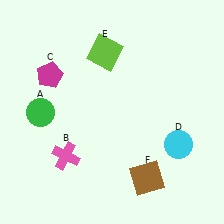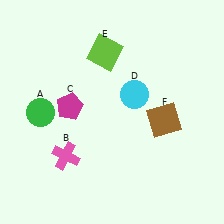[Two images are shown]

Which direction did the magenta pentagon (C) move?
The magenta pentagon (C) moved down.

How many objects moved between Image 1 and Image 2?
3 objects moved between the two images.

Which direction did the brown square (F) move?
The brown square (F) moved up.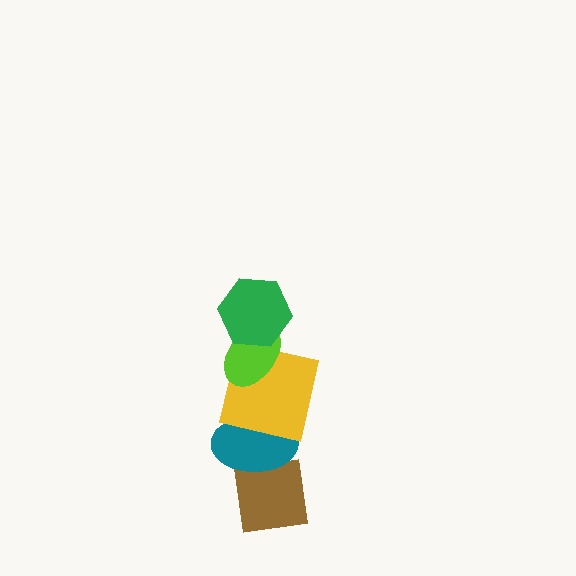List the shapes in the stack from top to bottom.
From top to bottom: the green hexagon, the lime ellipse, the yellow square, the teal ellipse, the brown square.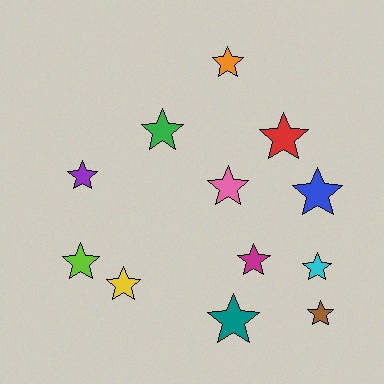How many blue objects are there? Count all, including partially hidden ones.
There is 1 blue object.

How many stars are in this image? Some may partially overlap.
There are 12 stars.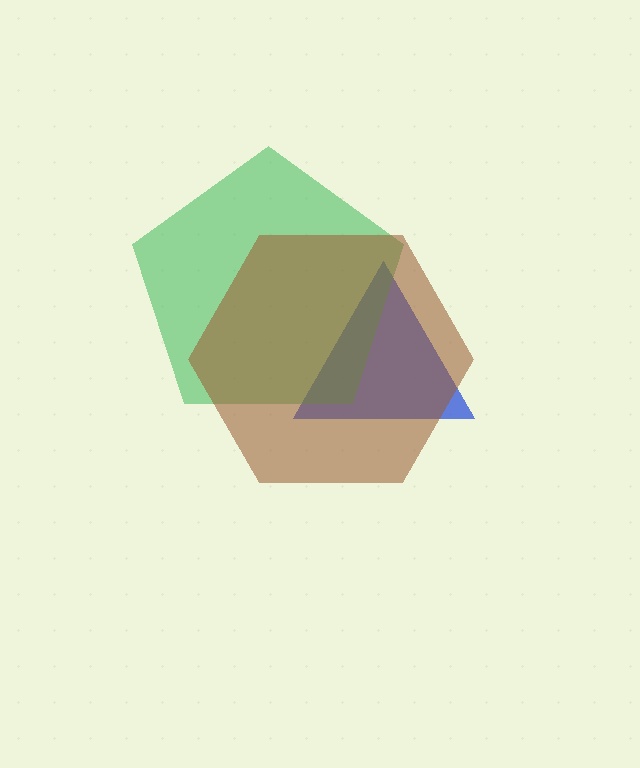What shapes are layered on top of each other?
The layered shapes are: a blue triangle, a green pentagon, a brown hexagon.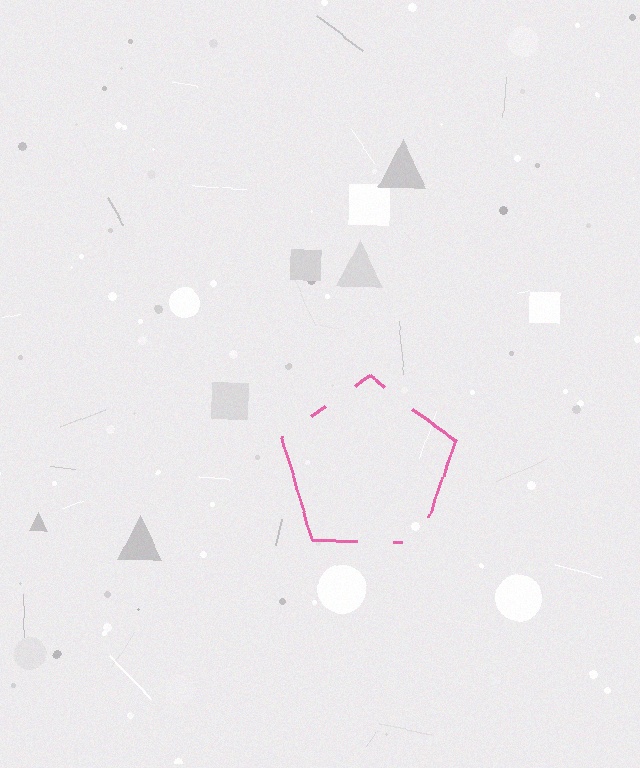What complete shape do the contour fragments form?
The contour fragments form a pentagon.